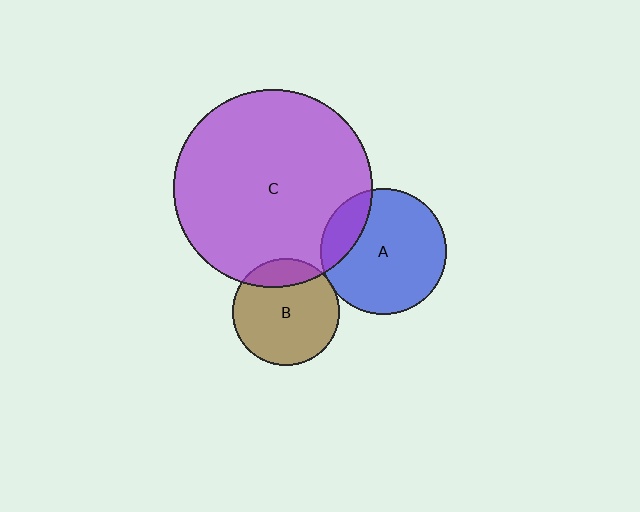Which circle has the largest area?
Circle C (purple).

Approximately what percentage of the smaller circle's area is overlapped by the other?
Approximately 20%.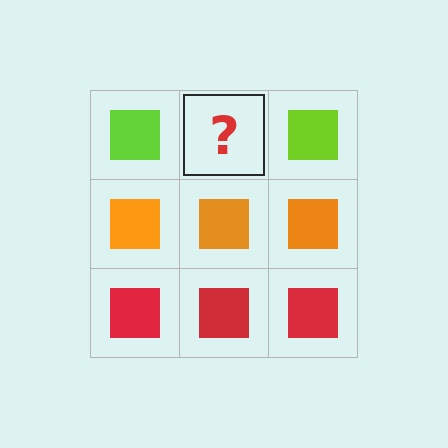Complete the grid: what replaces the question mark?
The question mark should be replaced with a lime square.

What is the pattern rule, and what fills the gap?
The rule is that each row has a consistent color. The gap should be filled with a lime square.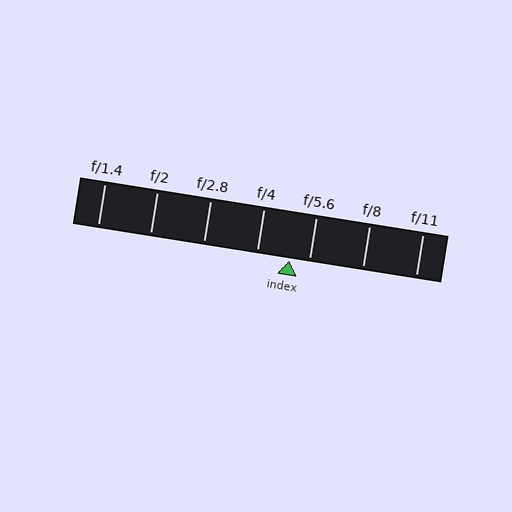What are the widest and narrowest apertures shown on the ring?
The widest aperture shown is f/1.4 and the narrowest is f/11.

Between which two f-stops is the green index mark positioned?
The index mark is between f/4 and f/5.6.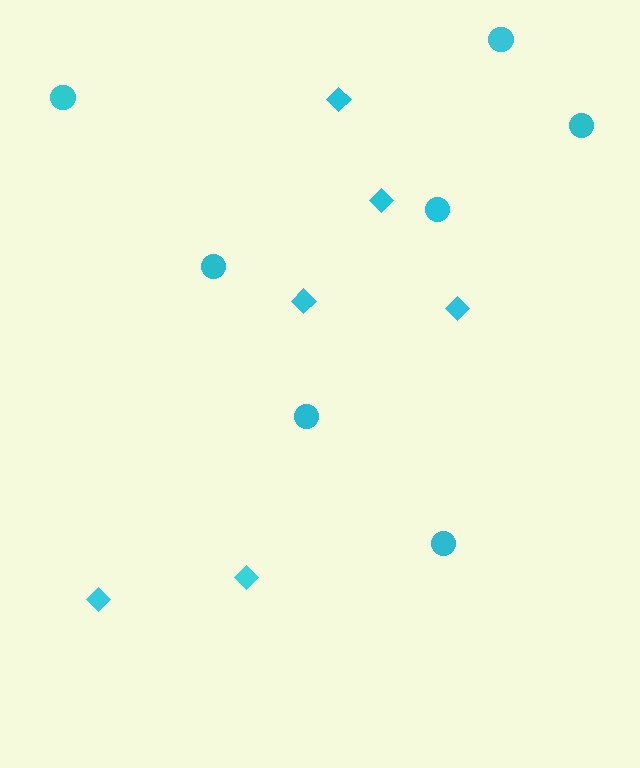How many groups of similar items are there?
There are 2 groups: one group of diamonds (6) and one group of circles (7).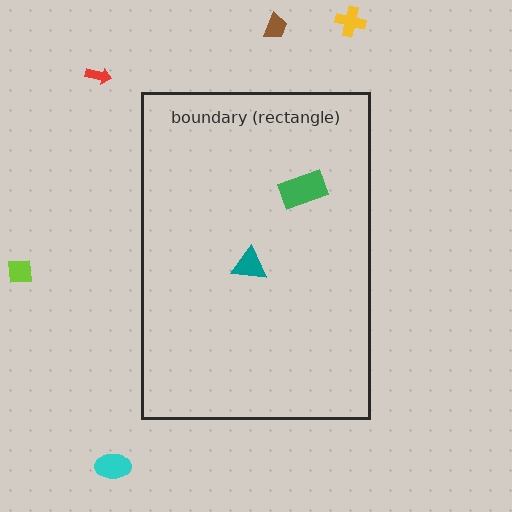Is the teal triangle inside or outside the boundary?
Inside.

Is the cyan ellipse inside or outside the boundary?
Outside.